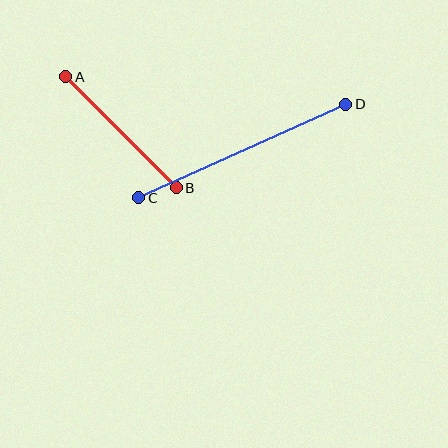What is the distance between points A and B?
The distance is approximately 157 pixels.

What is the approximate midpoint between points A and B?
The midpoint is at approximately (121, 132) pixels.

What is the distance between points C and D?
The distance is approximately 227 pixels.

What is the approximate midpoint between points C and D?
The midpoint is at approximately (242, 151) pixels.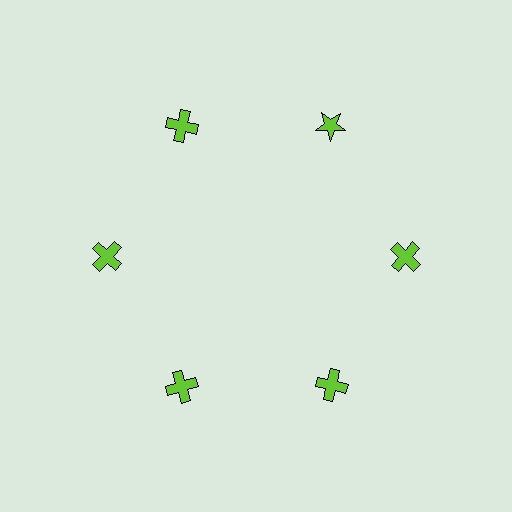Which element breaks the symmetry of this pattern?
The lime star at roughly the 1 o'clock position breaks the symmetry. All other shapes are lime crosses.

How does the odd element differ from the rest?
It has a different shape: star instead of cross.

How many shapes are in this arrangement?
There are 6 shapes arranged in a ring pattern.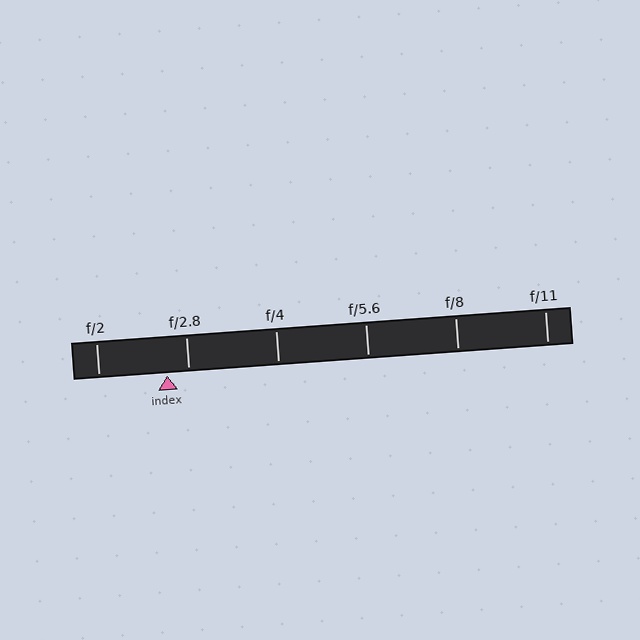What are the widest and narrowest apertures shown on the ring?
The widest aperture shown is f/2 and the narrowest is f/11.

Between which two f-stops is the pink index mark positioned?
The index mark is between f/2 and f/2.8.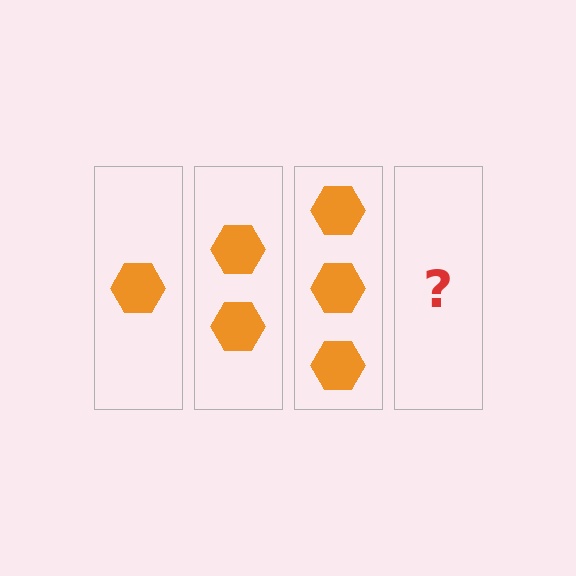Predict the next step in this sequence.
The next step is 4 hexagons.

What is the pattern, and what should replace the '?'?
The pattern is that each step adds one more hexagon. The '?' should be 4 hexagons.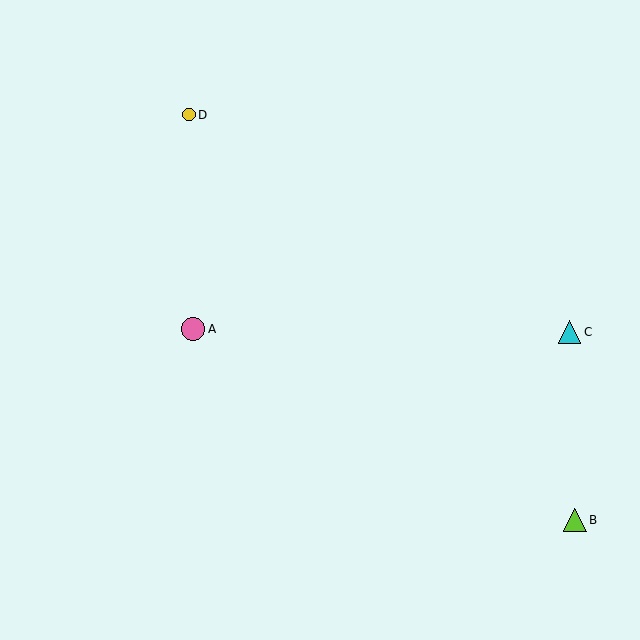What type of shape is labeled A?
Shape A is a pink circle.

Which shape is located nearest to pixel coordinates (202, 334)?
The pink circle (labeled A) at (193, 329) is nearest to that location.